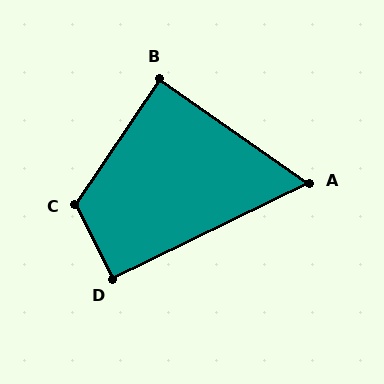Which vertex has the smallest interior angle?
A, at approximately 61 degrees.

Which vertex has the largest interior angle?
C, at approximately 119 degrees.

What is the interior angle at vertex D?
Approximately 91 degrees (approximately right).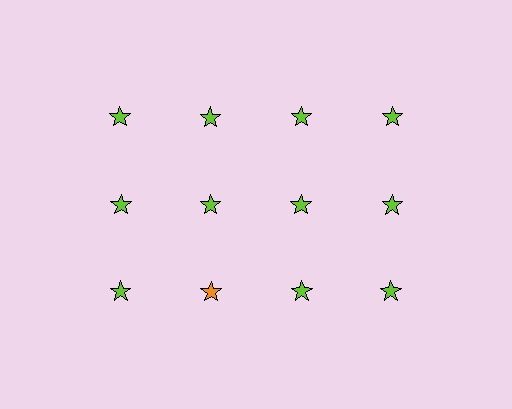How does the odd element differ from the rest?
It has a different color: orange instead of lime.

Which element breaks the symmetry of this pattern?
The orange star in the third row, second from left column breaks the symmetry. All other shapes are lime stars.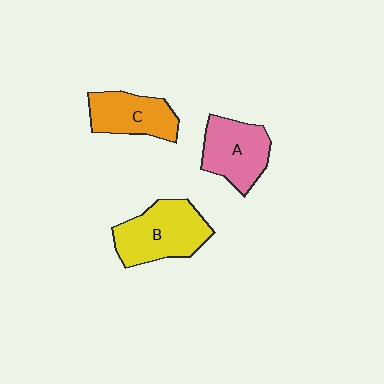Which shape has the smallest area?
Shape C (orange).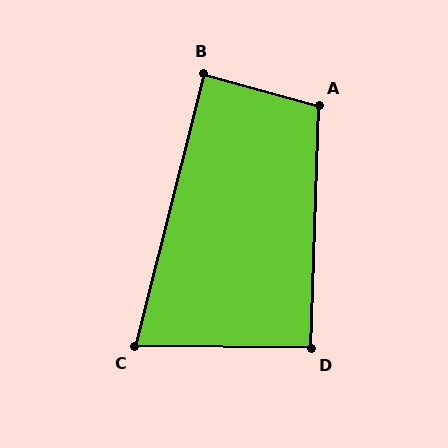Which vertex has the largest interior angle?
A, at approximately 104 degrees.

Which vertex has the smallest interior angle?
C, at approximately 76 degrees.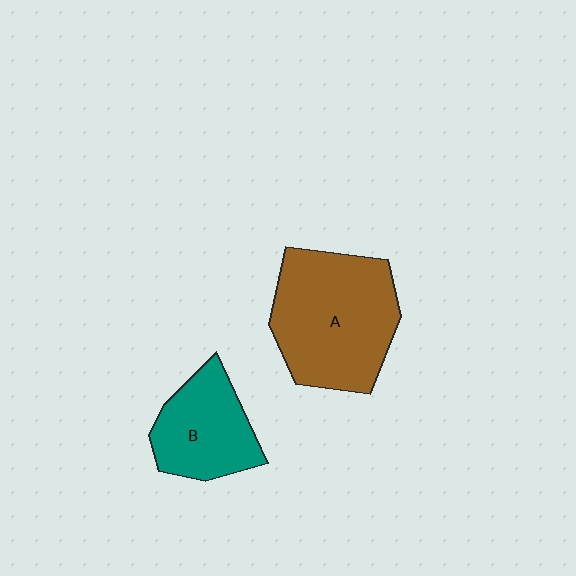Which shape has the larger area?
Shape A (brown).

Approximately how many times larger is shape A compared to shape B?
Approximately 1.6 times.